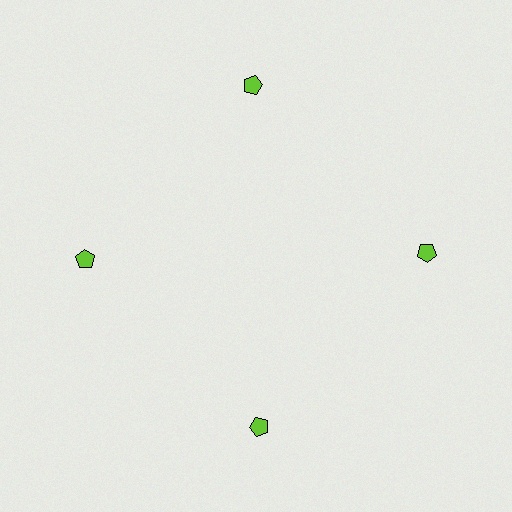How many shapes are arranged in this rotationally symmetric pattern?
There are 4 shapes, arranged in 4 groups of 1.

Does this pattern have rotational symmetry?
Yes, this pattern has 4-fold rotational symmetry. It looks the same after rotating 90 degrees around the center.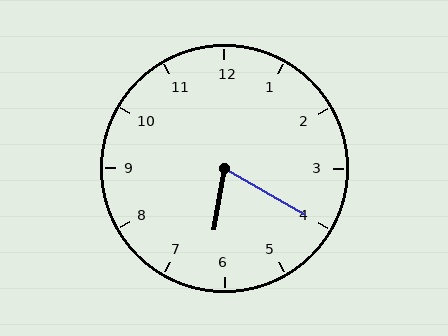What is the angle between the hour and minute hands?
Approximately 70 degrees.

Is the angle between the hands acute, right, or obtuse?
It is acute.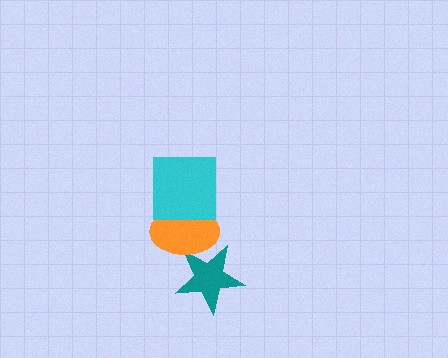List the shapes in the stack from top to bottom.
From top to bottom: the cyan square, the orange ellipse, the teal star.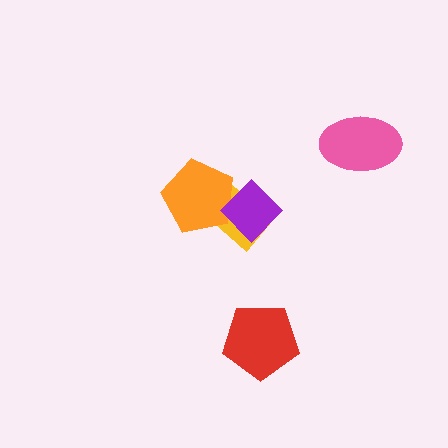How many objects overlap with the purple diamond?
2 objects overlap with the purple diamond.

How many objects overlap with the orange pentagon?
2 objects overlap with the orange pentagon.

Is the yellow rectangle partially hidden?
Yes, it is partially covered by another shape.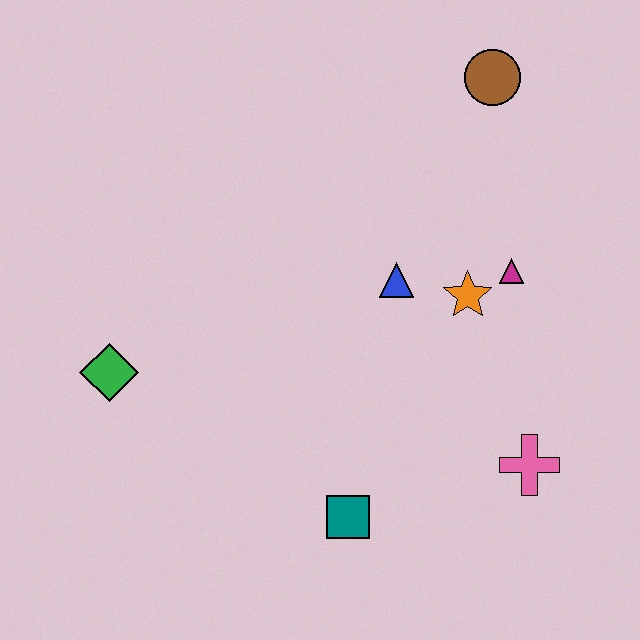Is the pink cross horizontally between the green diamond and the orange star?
No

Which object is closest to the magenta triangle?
The orange star is closest to the magenta triangle.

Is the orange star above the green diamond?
Yes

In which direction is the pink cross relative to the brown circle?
The pink cross is below the brown circle.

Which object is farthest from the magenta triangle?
The green diamond is farthest from the magenta triangle.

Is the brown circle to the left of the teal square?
No